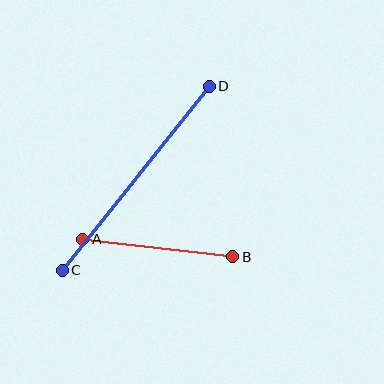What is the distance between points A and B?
The distance is approximately 151 pixels.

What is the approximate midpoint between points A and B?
The midpoint is at approximately (158, 248) pixels.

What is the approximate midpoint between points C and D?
The midpoint is at approximately (136, 178) pixels.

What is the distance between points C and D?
The distance is approximately 235 pixels.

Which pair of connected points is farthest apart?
Points C and D are farthest apart.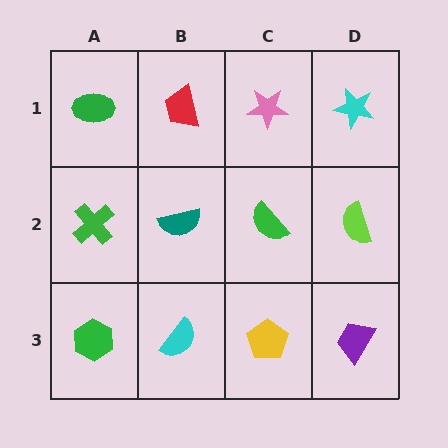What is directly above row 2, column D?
A cyan star.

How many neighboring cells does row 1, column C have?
3.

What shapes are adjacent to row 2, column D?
A cyan star (row 1, column D), a purple trapezoid (row 3, column D), a green semicircle (row 2, column C).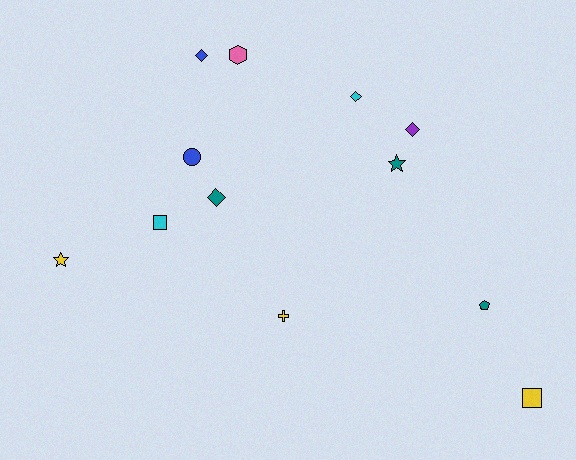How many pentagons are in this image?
There is 1 pentagon.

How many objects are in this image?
There are 12 objects.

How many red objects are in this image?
There are no red objects.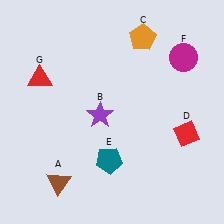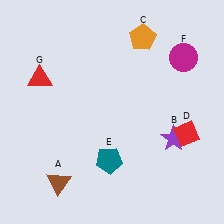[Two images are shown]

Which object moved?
The purple star (B) moved right.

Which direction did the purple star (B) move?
The purple star (B) moved right.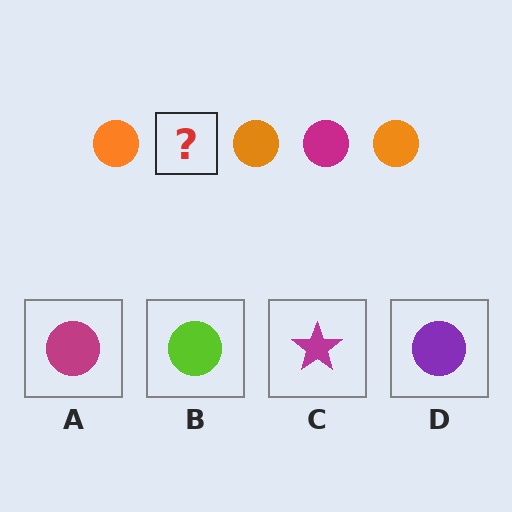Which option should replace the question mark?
Option A.